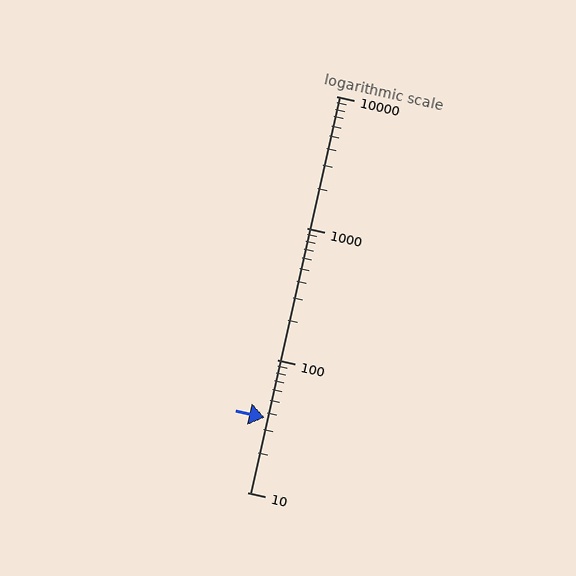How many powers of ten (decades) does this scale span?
The scale spans 3 decades, from 10 to 10000.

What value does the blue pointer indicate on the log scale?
The pointer indicates approximately 37.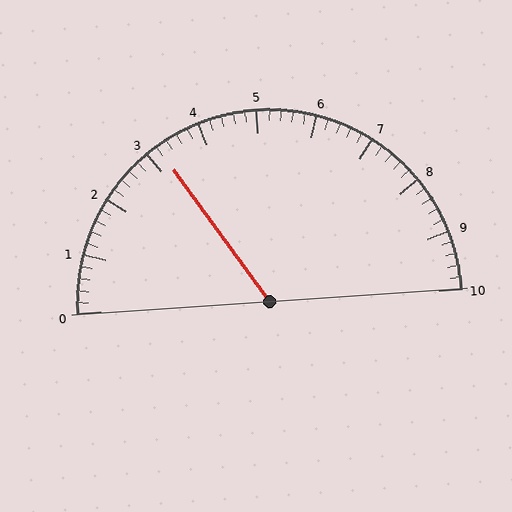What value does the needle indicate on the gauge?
The needle indicates approximately 3.2.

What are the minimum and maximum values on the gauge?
The gauge ranges from 0 to 10.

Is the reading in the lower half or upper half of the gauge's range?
The reading is in the lower half of the range (0 to 10).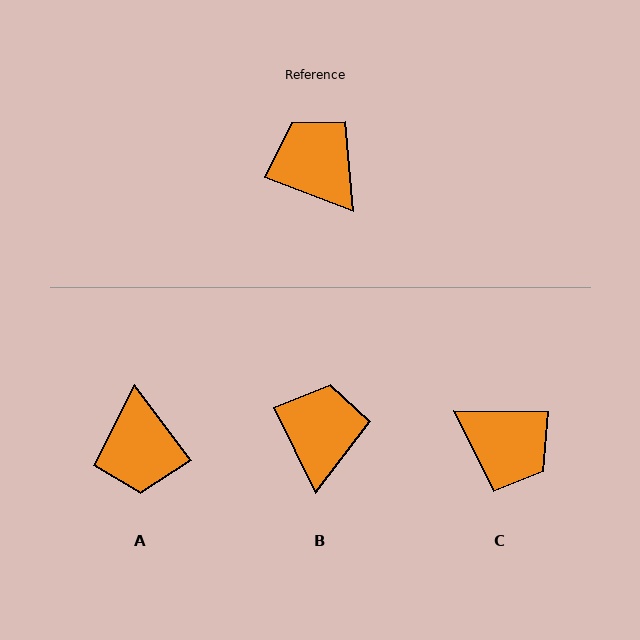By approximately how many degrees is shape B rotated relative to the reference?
Approximately 43 degrees clockwise.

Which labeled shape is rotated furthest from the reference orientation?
C, about 159 degrees away.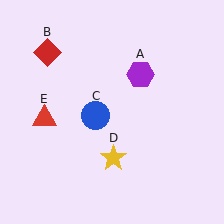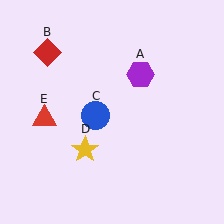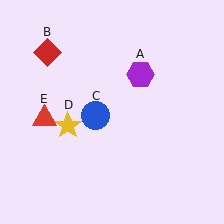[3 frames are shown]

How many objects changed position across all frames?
1 object changed position: yellow star (object D).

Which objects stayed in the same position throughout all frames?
Purple hexagon (object A) and red diamond (object B) and blue circle (object C) and red triangle (object E) remained stationary.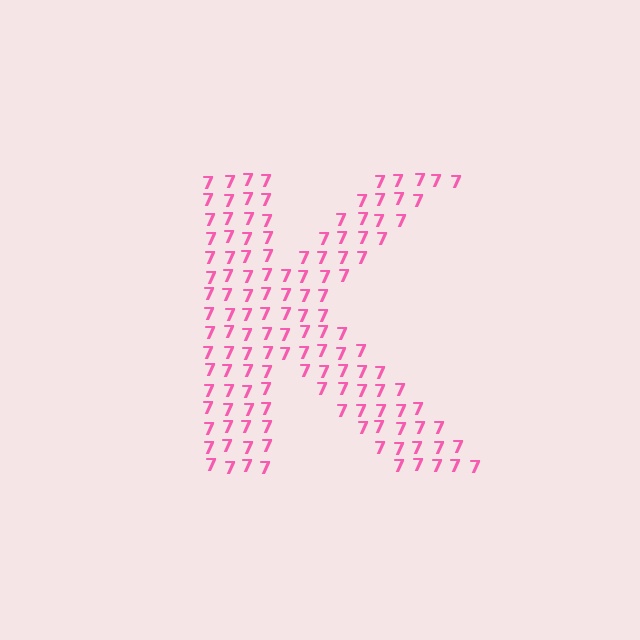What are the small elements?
The small elements are digit 7's.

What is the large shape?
The large shape is the letter K.